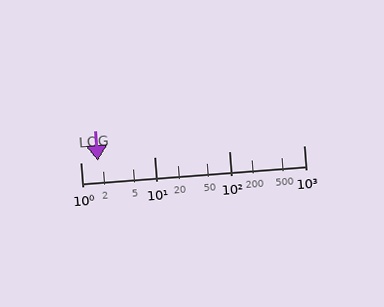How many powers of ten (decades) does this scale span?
The scale spans 3 decades, from 1 to 1000.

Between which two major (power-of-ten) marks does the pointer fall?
The pointer is between 1 and 10.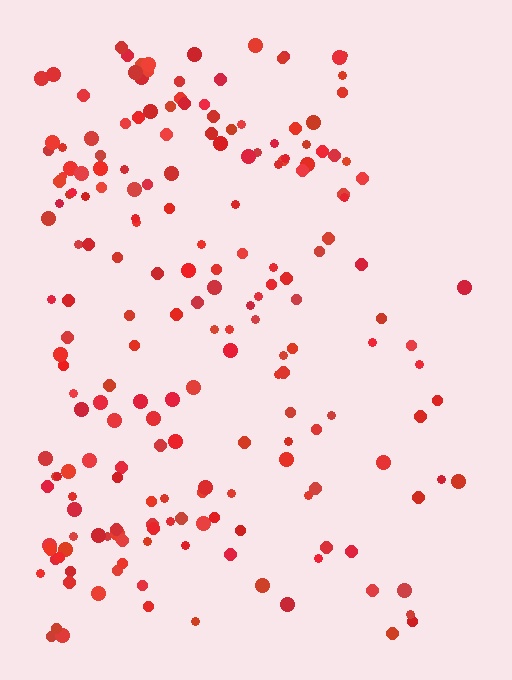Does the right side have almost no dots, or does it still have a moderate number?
Still a moderate number, just noticeably fewer than the left.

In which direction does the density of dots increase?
From right to left, with the left side densest.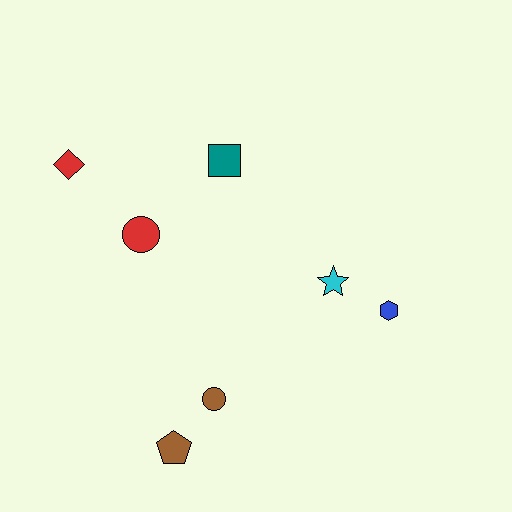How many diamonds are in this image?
There is 1 diamond.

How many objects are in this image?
There are 7 objects.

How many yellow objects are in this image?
There are no yellow objects.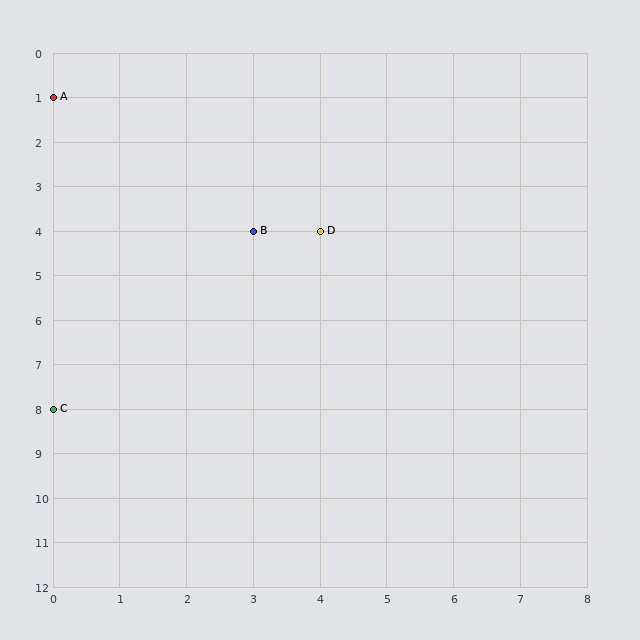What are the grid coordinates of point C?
Point C is at grid coordinates (0, 8).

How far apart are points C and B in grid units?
Points C and B are 3 columns and 4 rows apart (about 5.0 grid units diagonally).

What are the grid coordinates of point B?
Point B is at grid coordinates (3, 4).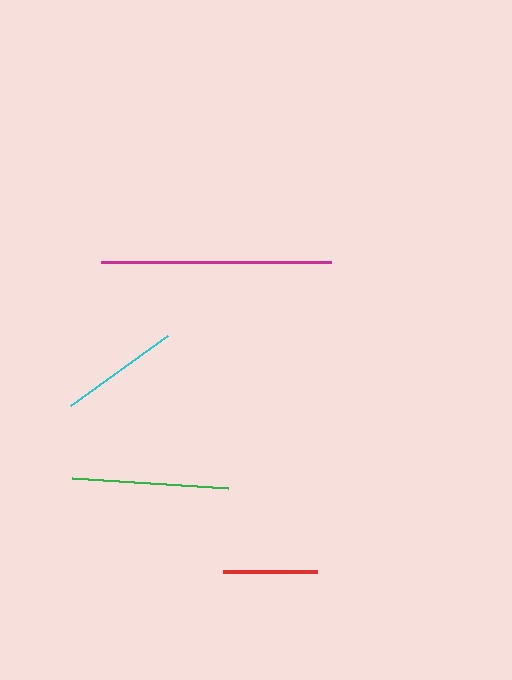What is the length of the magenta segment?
The magenta segment is approximately 230 pixels long.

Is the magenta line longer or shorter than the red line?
The magenta line is longer than the red line.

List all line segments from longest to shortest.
From longest to shortest: magenta, green, cyan, red.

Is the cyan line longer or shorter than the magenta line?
The magenta line is longer than the cyan line.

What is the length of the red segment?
The red segment is approximately 94 pixels long.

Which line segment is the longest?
The magenta line is the longest at approximately 230 pixels.